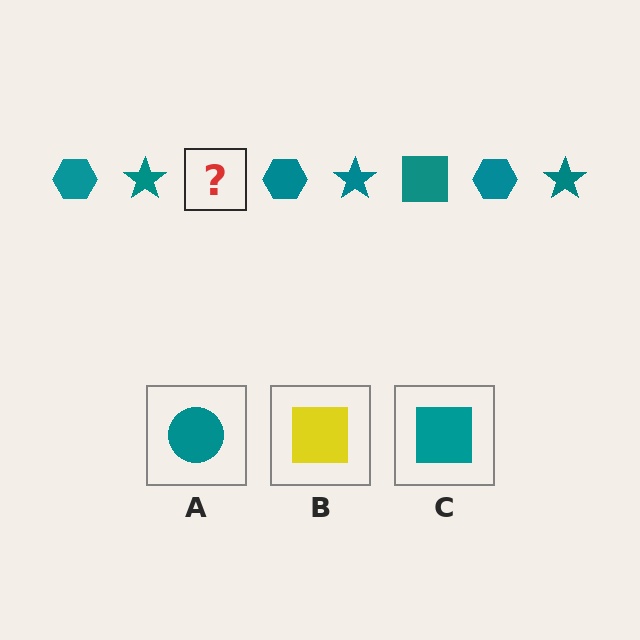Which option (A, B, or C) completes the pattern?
C.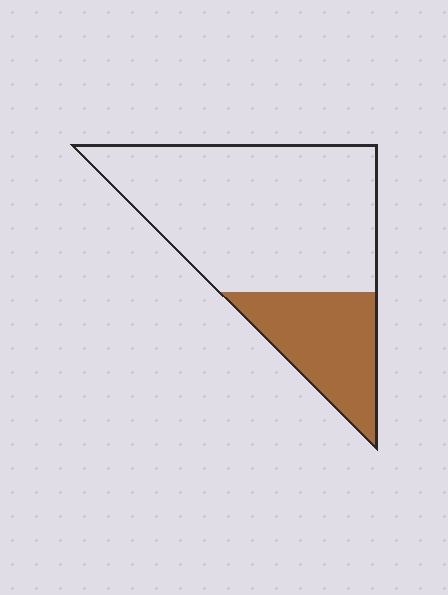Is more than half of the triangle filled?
No.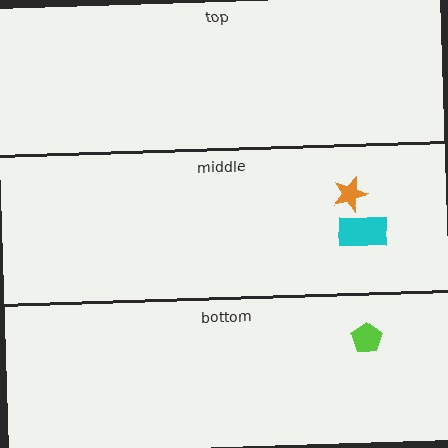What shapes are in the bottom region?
The lime pentagon.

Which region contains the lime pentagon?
The bottom region.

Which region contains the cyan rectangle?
The middle region.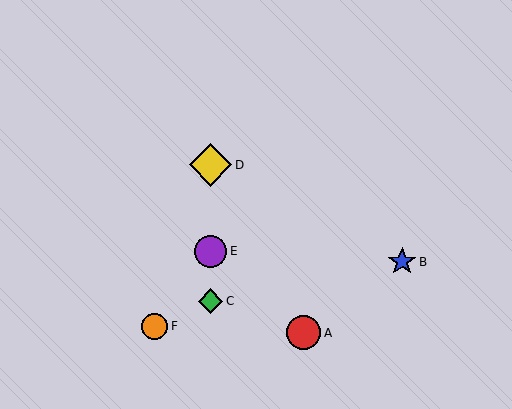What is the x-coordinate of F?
Object F is at x≈155.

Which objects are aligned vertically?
Objects C, D, E are aligned vertically.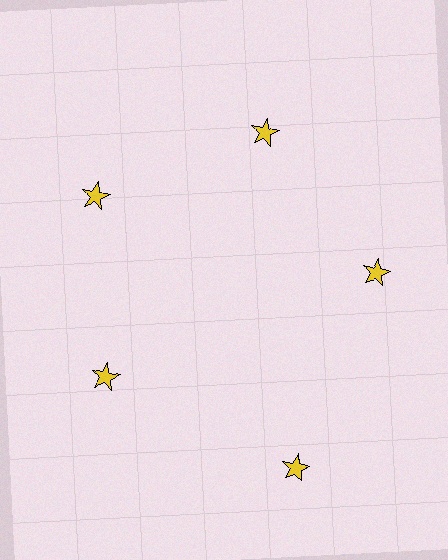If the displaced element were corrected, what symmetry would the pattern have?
It would have 5-fold rotational symmetry — the pattern would map onto itself every 72 degrees.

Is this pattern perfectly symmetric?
No. The 5 yellow stars are arranged in a ring, but one element near the 5 o'clock position is pushed outward from the center, breaking the 5-fold rotational symmetry.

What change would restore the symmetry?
The symmetry would be restored by moving it inward, back onto the ring so that all 5 stars sit at equal angles and equal distance from the center.